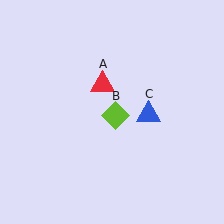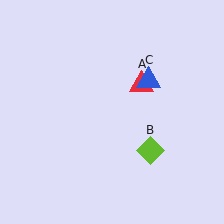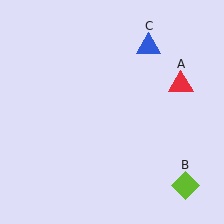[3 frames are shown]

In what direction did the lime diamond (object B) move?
The lime diamond (object B) moved down and to the right.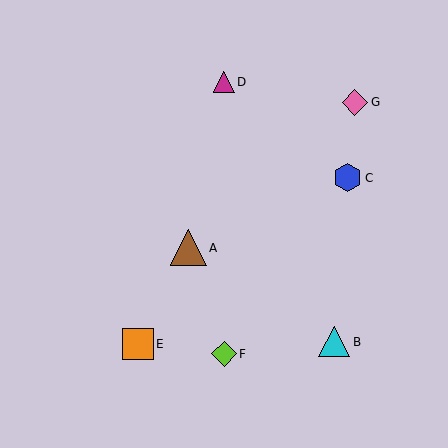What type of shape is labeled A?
Shape A is a brown triangle.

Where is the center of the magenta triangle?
The center of the magenta triangle is at (224, 82).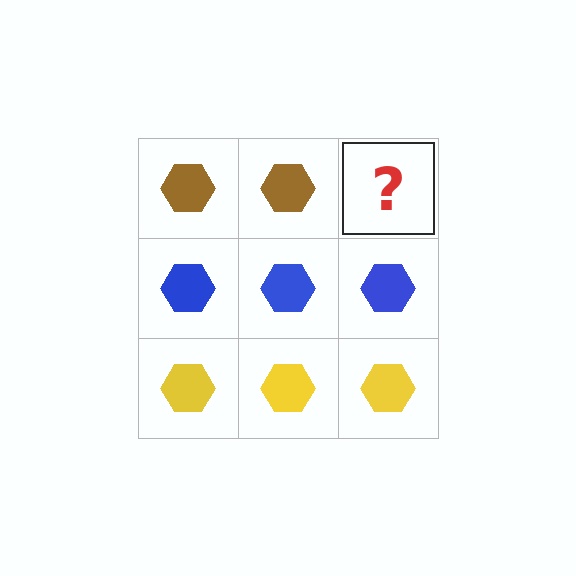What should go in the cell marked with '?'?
The missing cell should contain a brown hexagon.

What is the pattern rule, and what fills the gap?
The rule is that each row has a consistent color. The gap should be filled with a brown hexagon.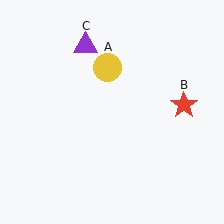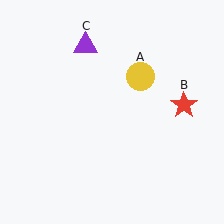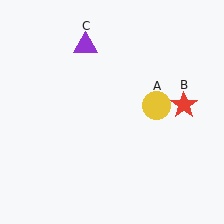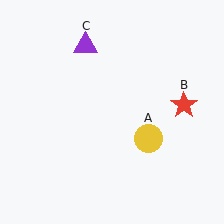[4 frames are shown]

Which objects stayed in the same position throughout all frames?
Red star (object B) and purple triangle (object C) remained stationary.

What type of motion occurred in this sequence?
The yellow circle (object A) rotated clockwise around the center of the scene.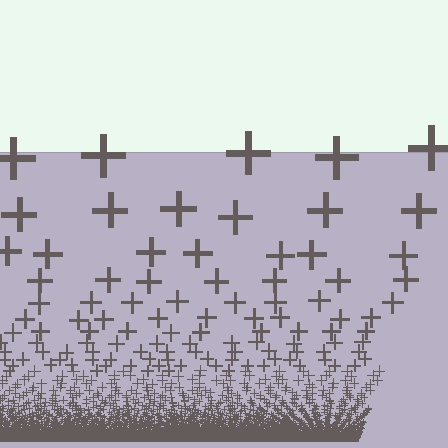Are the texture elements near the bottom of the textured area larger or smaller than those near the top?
Smaller. The gradient is inverted — elements near the bottom are smaller and denser.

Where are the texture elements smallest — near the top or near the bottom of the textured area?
Near the bottom.